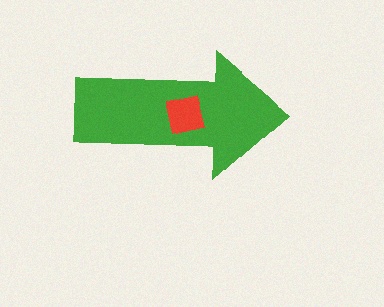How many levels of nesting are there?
2.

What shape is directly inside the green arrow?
The red square.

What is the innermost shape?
The red square.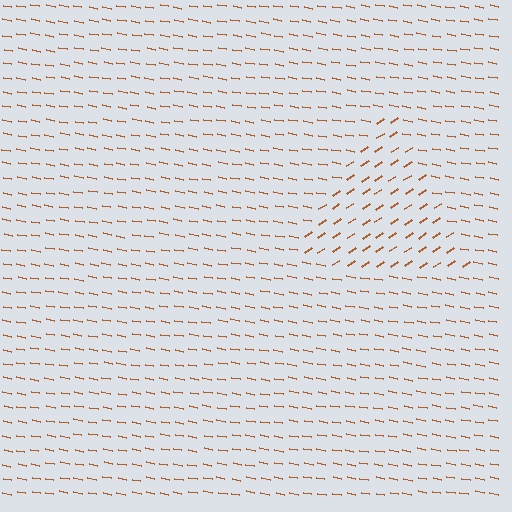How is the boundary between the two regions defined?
The boundary is defined purely by a change in line orientation (approximately 45 degrees difference). All lines are the same color and thickness.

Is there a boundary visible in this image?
Yes, there is a texture boundary formed by a change in line orientation.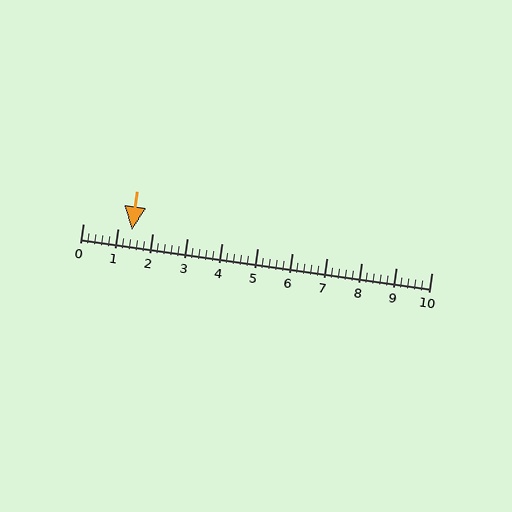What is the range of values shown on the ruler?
The ruler shows values from 0 to 10.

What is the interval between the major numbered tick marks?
The major tick marks are spaced 1 units apart.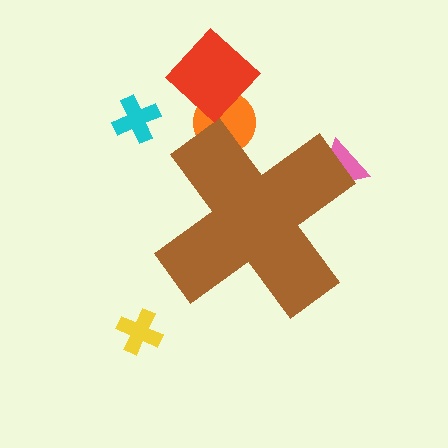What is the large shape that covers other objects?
A brown cross.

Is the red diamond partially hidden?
No, the red diamond is fully visible.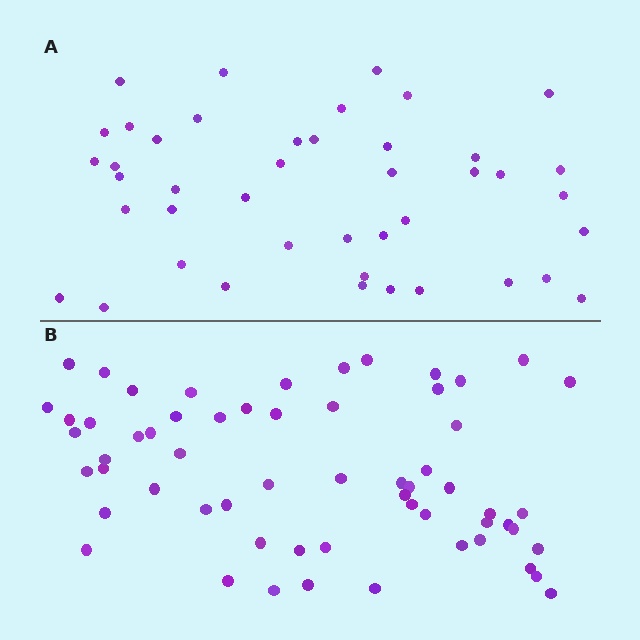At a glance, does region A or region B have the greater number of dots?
Region B (the bottom region) has more dots.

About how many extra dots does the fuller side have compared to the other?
Region B has approximately 15 more dots than region A.